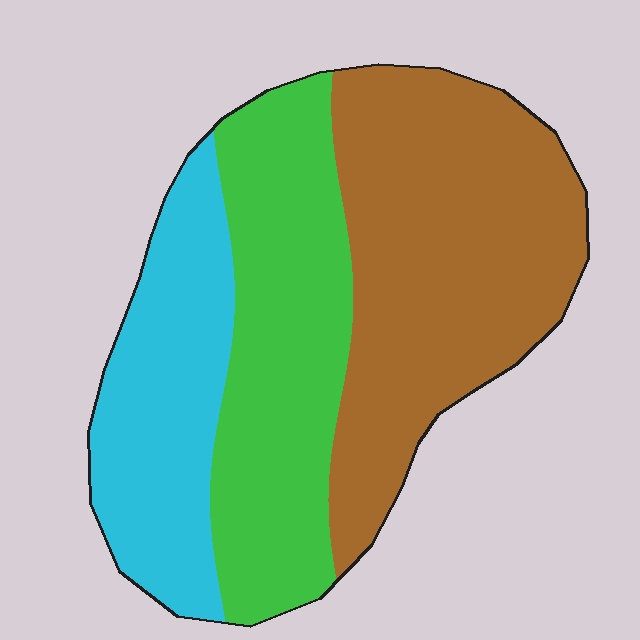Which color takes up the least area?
Cyan, at roughly 25%.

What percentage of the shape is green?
Green takes up about one third (1/3) of the shape.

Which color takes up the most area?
Brown, at roughly 45%.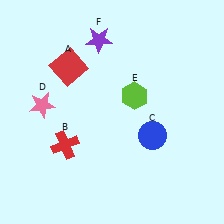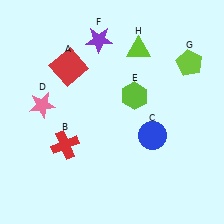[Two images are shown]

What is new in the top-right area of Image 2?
A lime triangle (H) was added in the top-right area of Image 2.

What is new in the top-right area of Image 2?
A lime pentagon (G) was added in the top-right area of Image 2.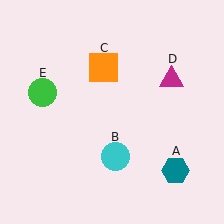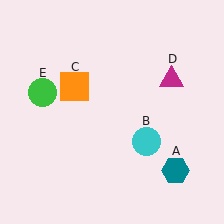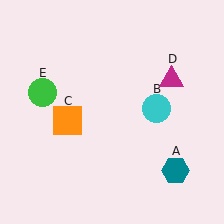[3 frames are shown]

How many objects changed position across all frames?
2 objects changed position: cyan circle (object B), orange square (object C).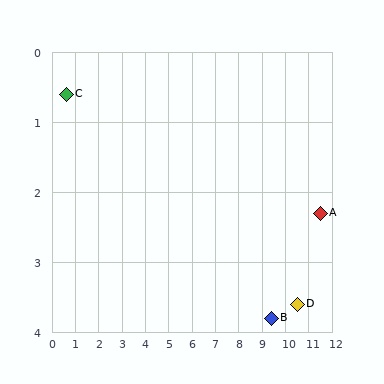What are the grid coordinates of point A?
Point A is at approximately (11.5, 2.3).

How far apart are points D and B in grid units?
Points D and B are about 1.1 grid units apart.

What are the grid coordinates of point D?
Point D is at approximately (10.5, 3.6).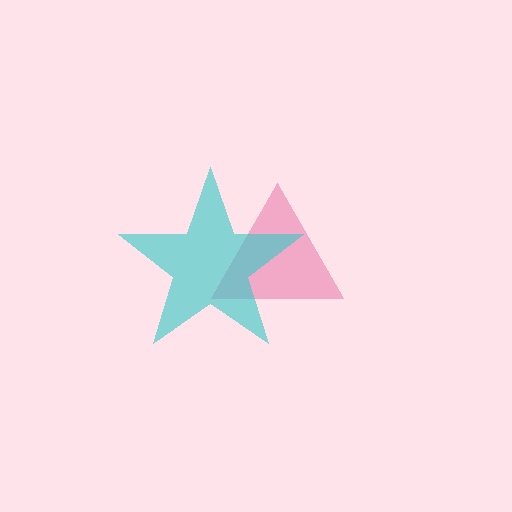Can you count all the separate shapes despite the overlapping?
Yes, there are 2 separate shapes.